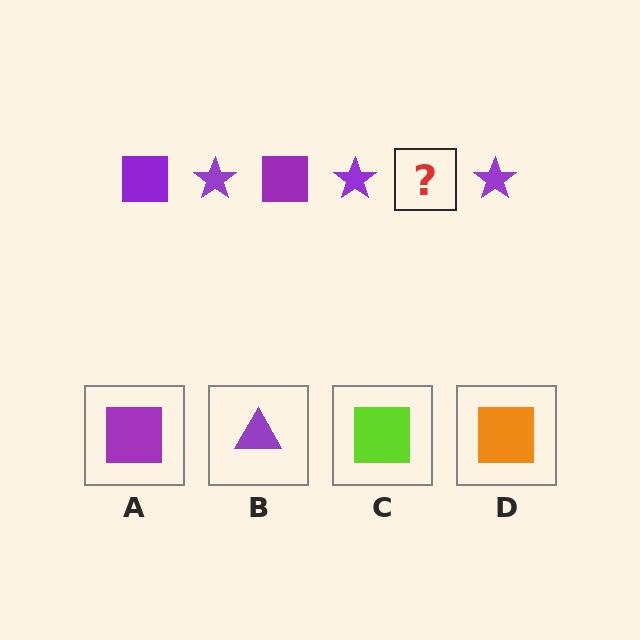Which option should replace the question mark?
Option A.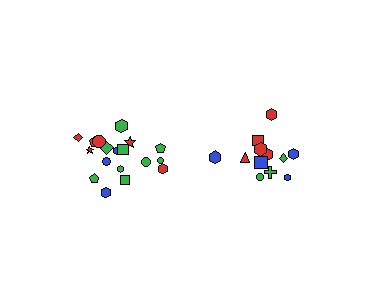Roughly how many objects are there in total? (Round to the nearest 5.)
Roughly 30 objects in total.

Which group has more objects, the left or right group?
The left group.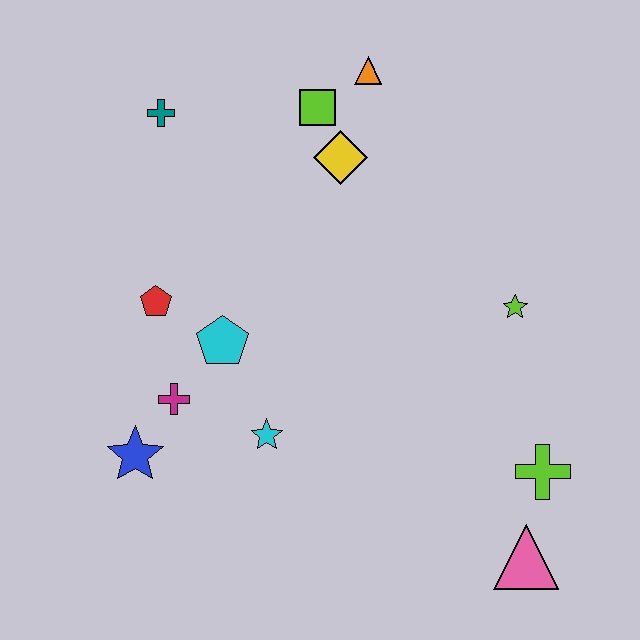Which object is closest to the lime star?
The lime cross is closest to the lime star.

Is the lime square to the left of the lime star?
Yes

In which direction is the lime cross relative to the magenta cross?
The lime cross is to the right of the magenta cross.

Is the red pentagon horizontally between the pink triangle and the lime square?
No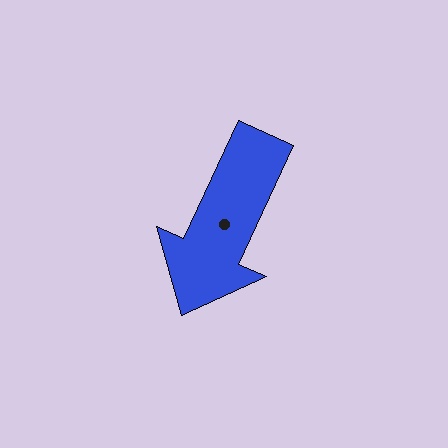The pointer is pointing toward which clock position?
Roughly 7 o'clock.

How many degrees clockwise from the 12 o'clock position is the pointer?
Approximately 205 degrees.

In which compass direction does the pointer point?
Southwest.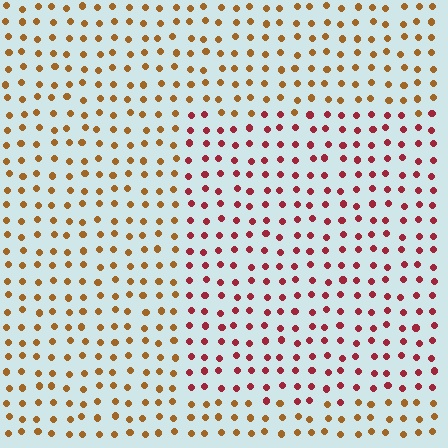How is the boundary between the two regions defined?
The boundary is defined purely by a slight shift in hue (about 42 degrees). Spacing, size, and orientation are identical on both sides.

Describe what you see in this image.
The image is filled with small brown elements in a uniform arrangement. A rectangle-shaped region is visible where the elements are tinted to a slightly different hue, forming a subtle color boundary.